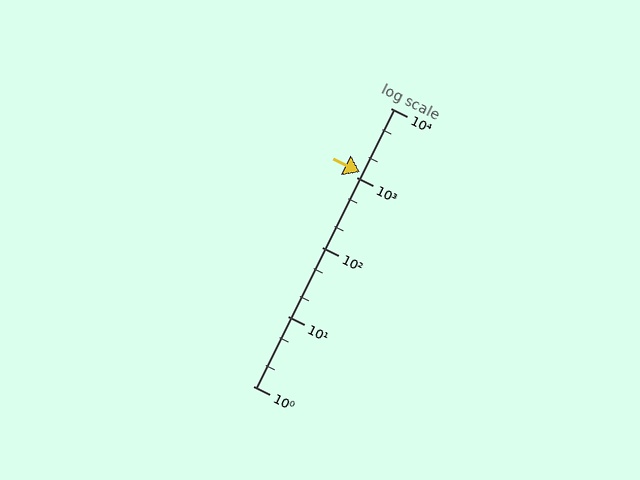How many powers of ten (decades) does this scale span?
The scale spans 4 decades, from 1 to 10000.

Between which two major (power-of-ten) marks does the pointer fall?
The pointer is between 1000 and 10000.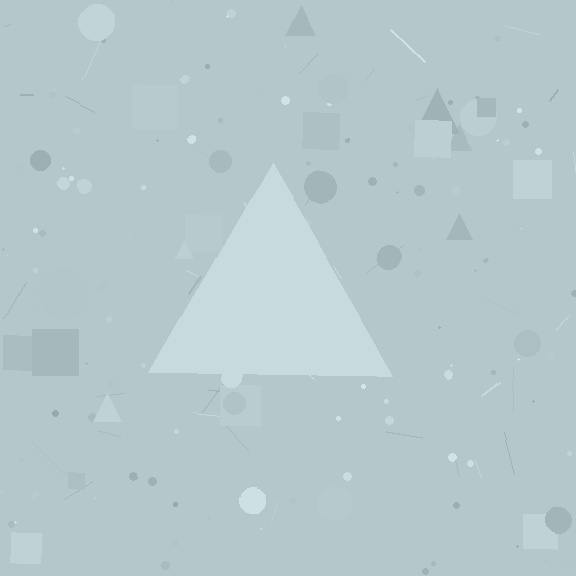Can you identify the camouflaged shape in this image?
The camouflaged shape is a triangle.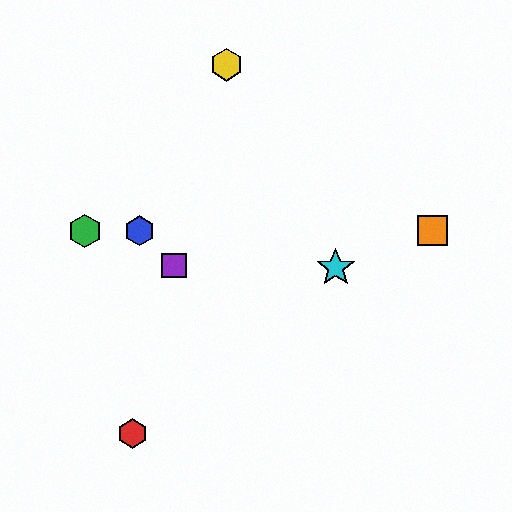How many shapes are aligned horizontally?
3 shapes (the blue hexagon, the green hexagon, the orange square) are aligned horizontally.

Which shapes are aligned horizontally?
The blue hexagon, the green hexagon, the orange square are aligned horizontally.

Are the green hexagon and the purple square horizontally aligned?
No, the green hexagon is at y≈231 and the purple square is at y≈266.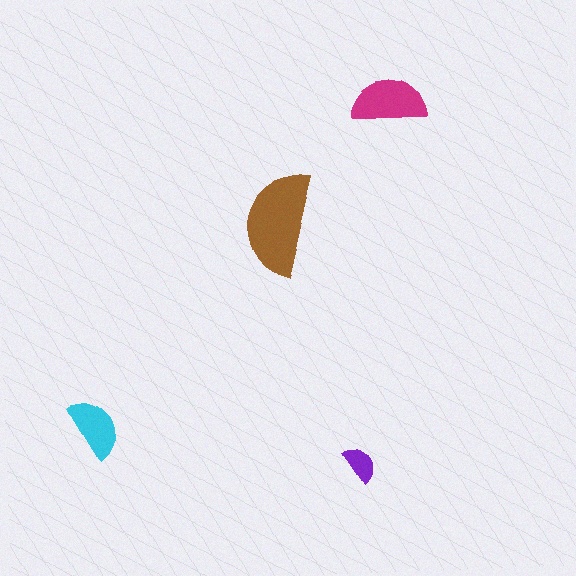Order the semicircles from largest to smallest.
the brown one, the magenta one, the cyan one, the purple one.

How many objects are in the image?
There are 4 objects in the image.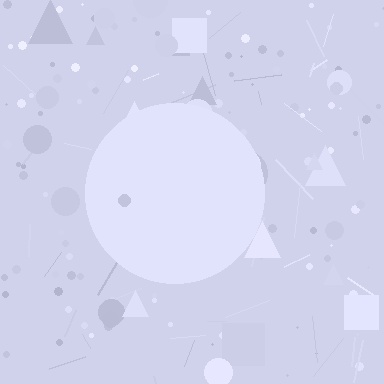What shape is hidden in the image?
A circle is hidden in the image.